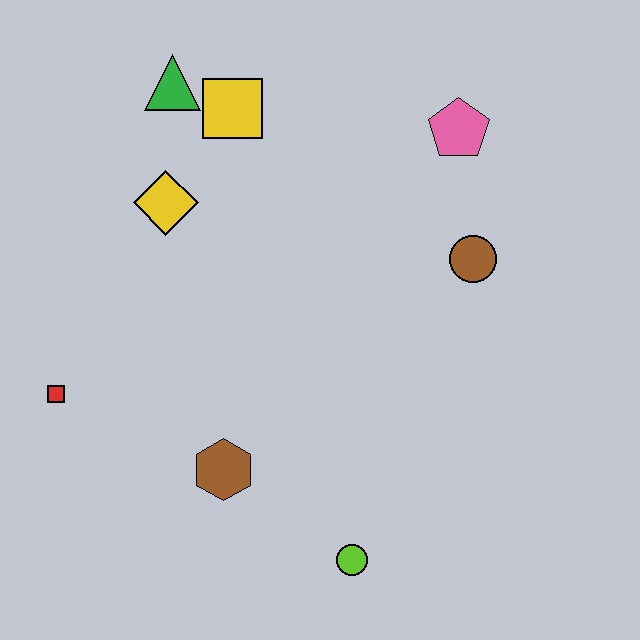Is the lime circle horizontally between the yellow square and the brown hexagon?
No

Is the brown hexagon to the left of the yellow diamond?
No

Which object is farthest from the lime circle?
The green triangle is farthest from the lime circle.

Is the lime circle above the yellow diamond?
No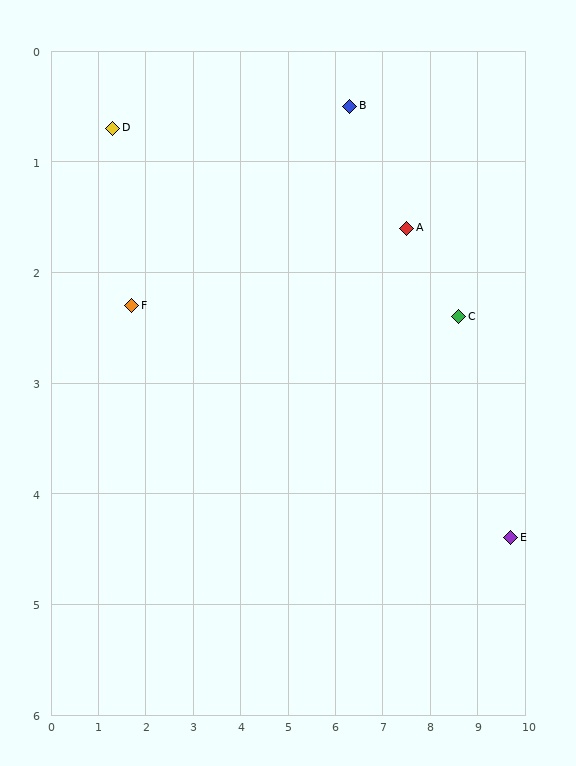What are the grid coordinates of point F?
Point F is at approximately (1.7, 2.3).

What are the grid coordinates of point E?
Point E is at approximately (9.7, 4.4).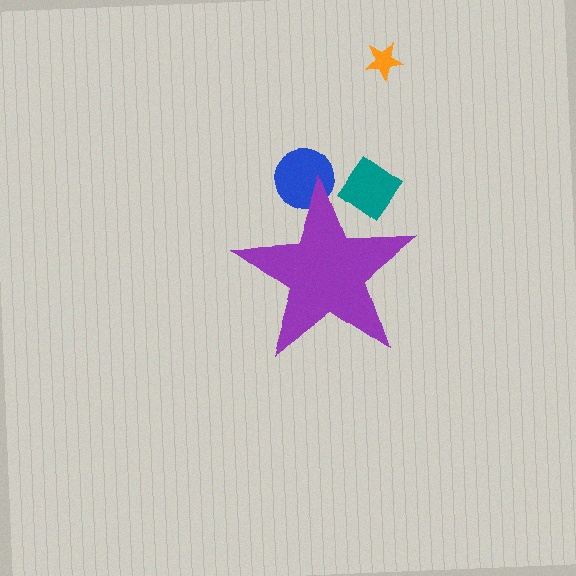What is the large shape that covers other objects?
A purple star.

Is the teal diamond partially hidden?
Yes, the teal diamond is partially hidden behind the purple star.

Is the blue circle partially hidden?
Yes, the blue circle is partially hidden behind the purple star.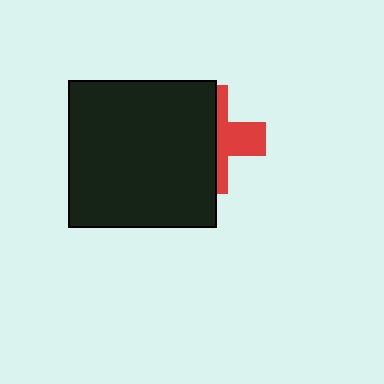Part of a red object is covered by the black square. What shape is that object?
It is a cross.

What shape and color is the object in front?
The object in front is a black square.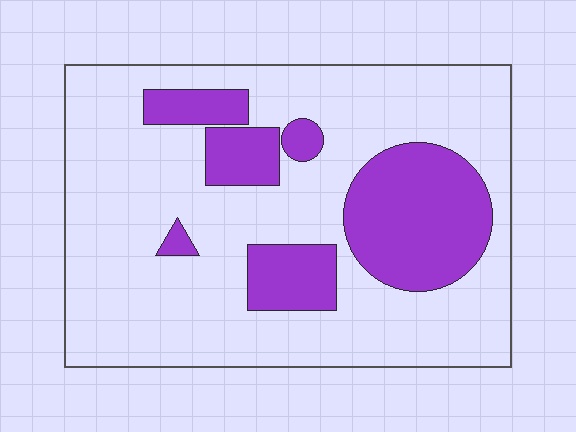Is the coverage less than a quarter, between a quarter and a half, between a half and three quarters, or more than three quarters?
Between a quarter and a half.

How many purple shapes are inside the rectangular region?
6.